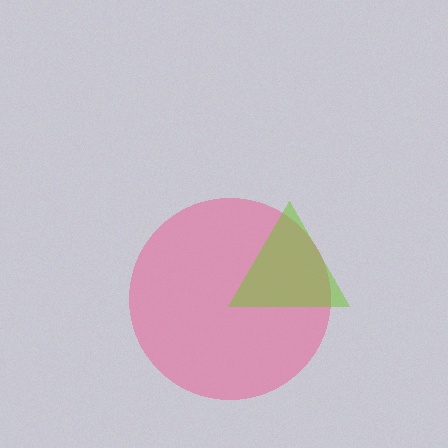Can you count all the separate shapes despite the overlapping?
Yes, there are 2 separate shapes.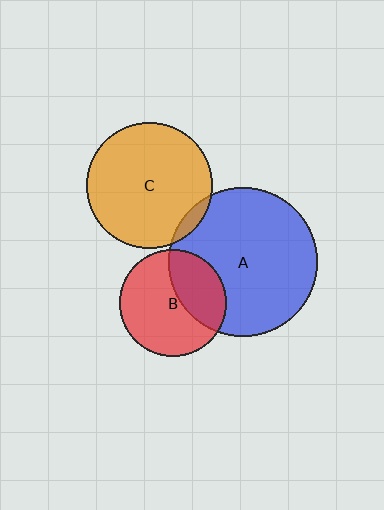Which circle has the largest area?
Circle A (blue).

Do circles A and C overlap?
Yes.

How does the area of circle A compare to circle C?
Approximately 1.4 times.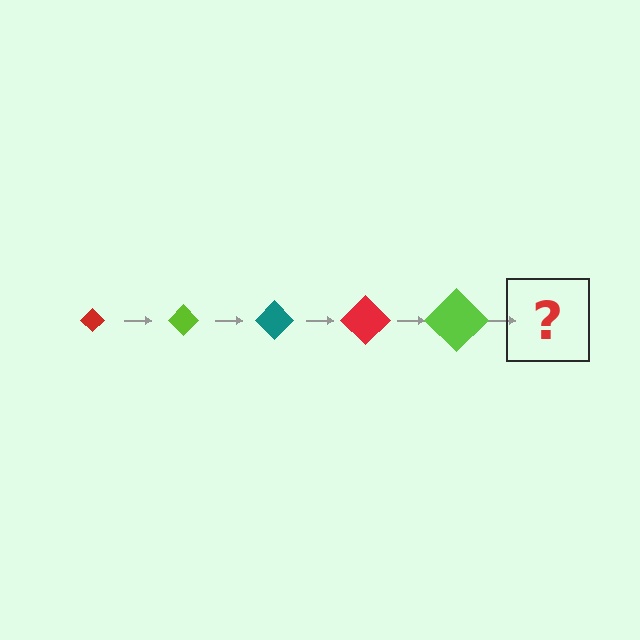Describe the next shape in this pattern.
It should be a teal diamond, larger than the previous one.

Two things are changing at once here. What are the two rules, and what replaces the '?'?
The two rules are that the diamond grows larger each step and the color cycles through red, lime, and teal. The '?' should be a teal diamond, larger than the previous one.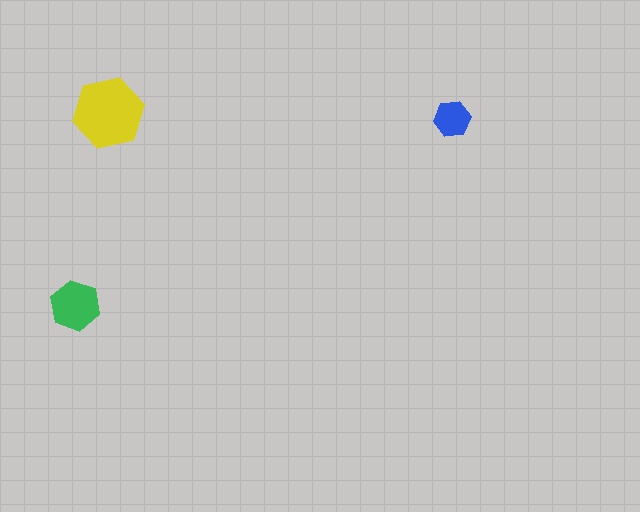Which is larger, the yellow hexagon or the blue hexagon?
The yellow one.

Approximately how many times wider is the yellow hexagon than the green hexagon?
About 1.5 times wider.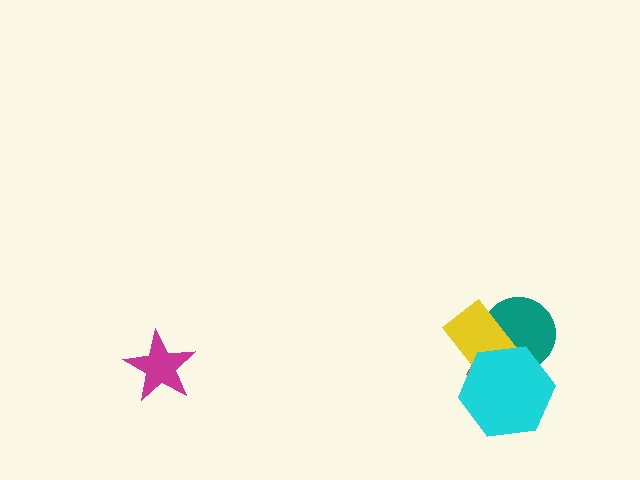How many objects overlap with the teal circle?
3 objects overlap with the teal circle.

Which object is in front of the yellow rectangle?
The cyan hexagon is in front of the yellow rectangle.